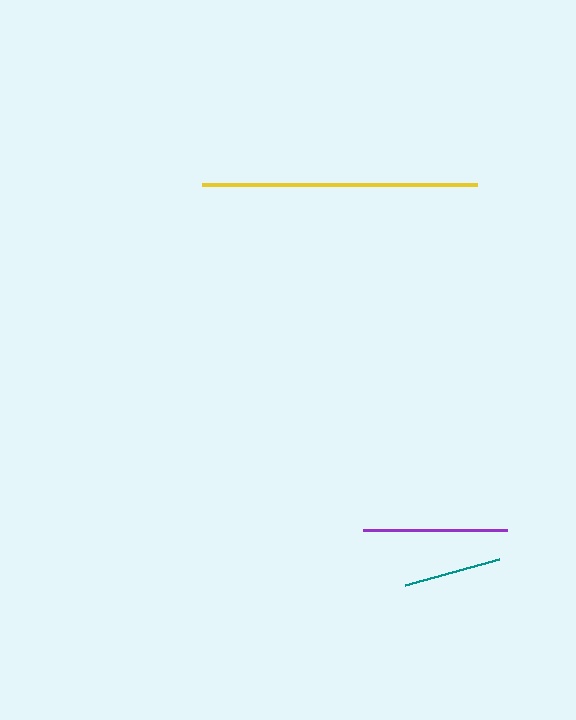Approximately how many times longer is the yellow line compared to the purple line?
The yellow line is approximately 1.9 times the length of the purple line.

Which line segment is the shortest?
The teal line is the shortest at approximately 97 pixels.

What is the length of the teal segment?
The teal segment is approximately 97 pixels long.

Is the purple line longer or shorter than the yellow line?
The yellow line is longer than the purple line.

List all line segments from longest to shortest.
From longest to shortest: yellow, purple, teal.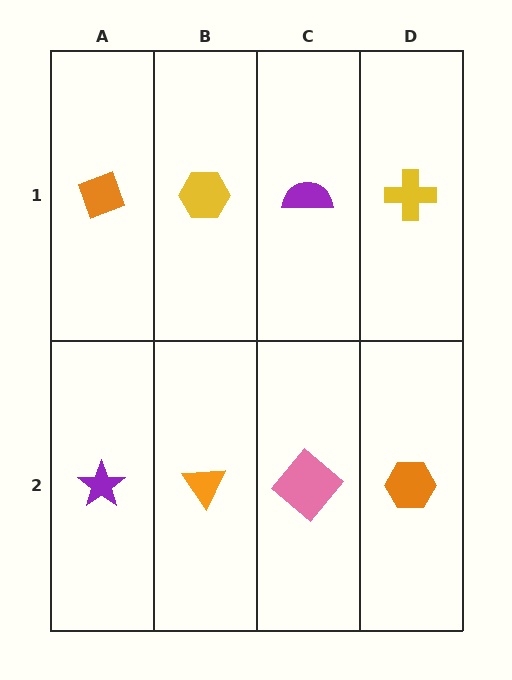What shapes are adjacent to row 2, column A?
An orange diamond (row 1, column A), an orange triangle (row 2, column B).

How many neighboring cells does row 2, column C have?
3.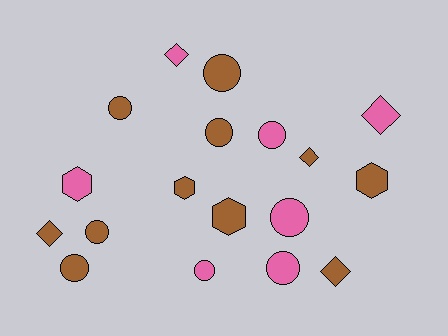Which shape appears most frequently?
Circle, with 9 objects.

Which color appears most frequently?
Brown, with 11 objects.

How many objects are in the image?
There are 18 objects.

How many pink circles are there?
There are 4 pink circles.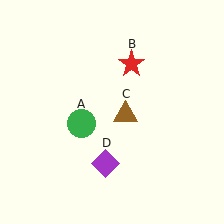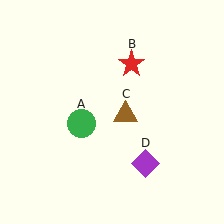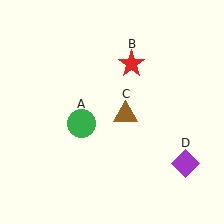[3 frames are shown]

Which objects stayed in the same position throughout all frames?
Green circle (object A) and red star (object B) and brown triangle (object C) remained stationary.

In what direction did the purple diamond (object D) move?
The purple diamond (object D) moved right.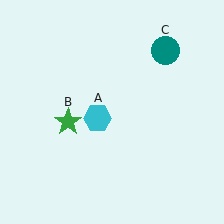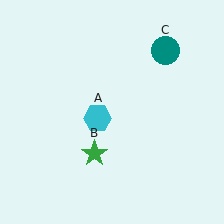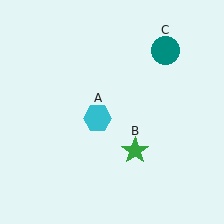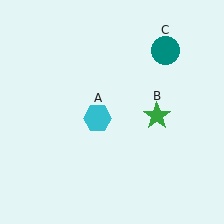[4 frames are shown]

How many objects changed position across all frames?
1 object changed position: green star (object B).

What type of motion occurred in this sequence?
The green star (object B) rotated counterclockwise around the center of the scene.